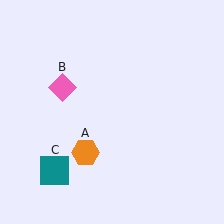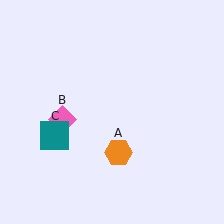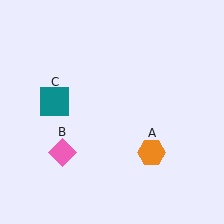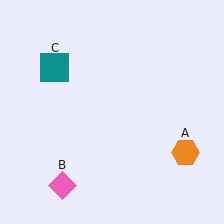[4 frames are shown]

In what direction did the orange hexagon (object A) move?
The orange hexagon (object A) moved right.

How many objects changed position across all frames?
3 objects changed position: orange hexagon (object A), pink diamond (object B), teal square (object C).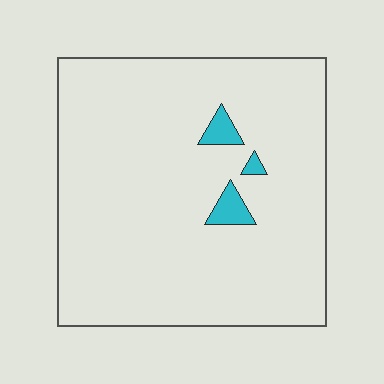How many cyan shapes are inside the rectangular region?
3.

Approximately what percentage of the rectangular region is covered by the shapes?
Approximately 5%.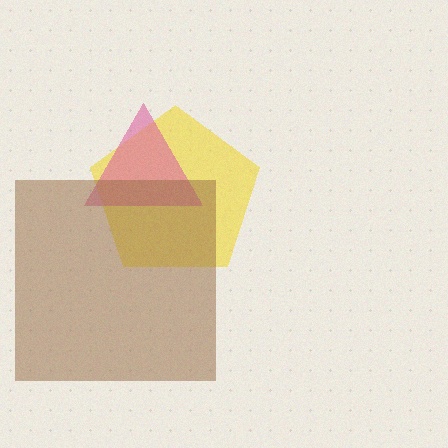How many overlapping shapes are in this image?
There are 3 overlapping shapes in the image.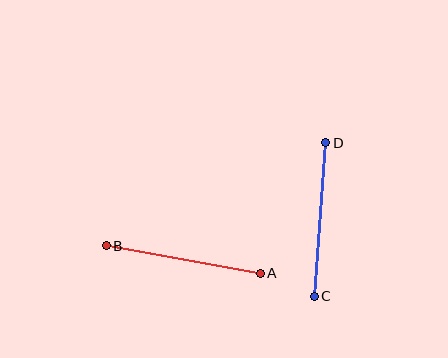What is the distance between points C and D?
The distance is approximately 154 pixels.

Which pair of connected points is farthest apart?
Points A and B are farthest apart.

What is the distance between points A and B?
The distance is approximately 156 pixels.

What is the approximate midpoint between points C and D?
The midpoint is at approximately (320, 220) pixels.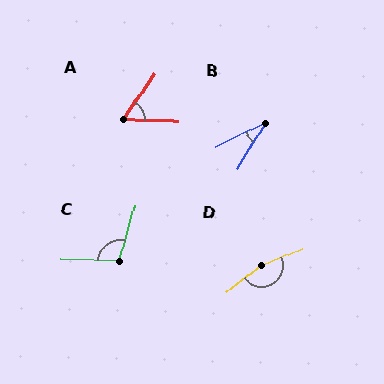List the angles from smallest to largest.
B (32°), A (57°), C (104°), D (164°).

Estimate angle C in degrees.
Approximately 104 degrees.